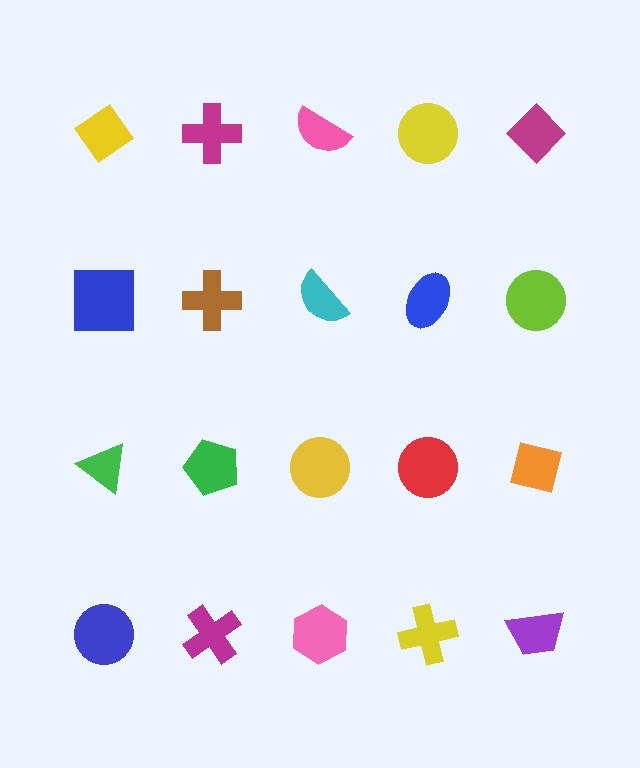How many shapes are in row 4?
5 shapes.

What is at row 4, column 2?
A magenta cross.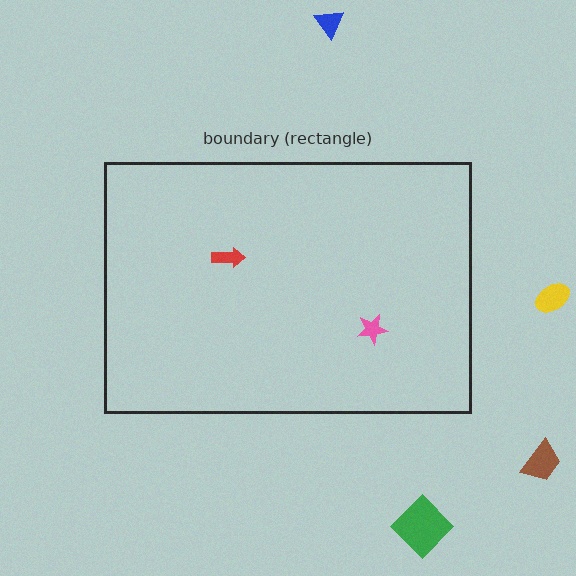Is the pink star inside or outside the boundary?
Inside.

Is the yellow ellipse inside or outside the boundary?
Outside.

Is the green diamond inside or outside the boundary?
Outside.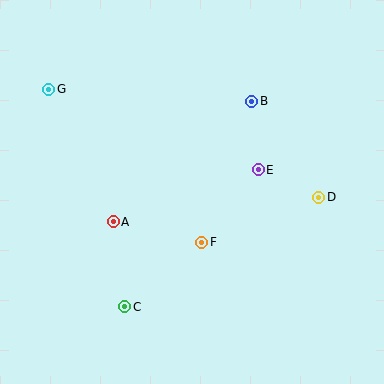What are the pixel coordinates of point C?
Point C is at (125, 307).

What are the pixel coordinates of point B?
Point B is at (252, 101).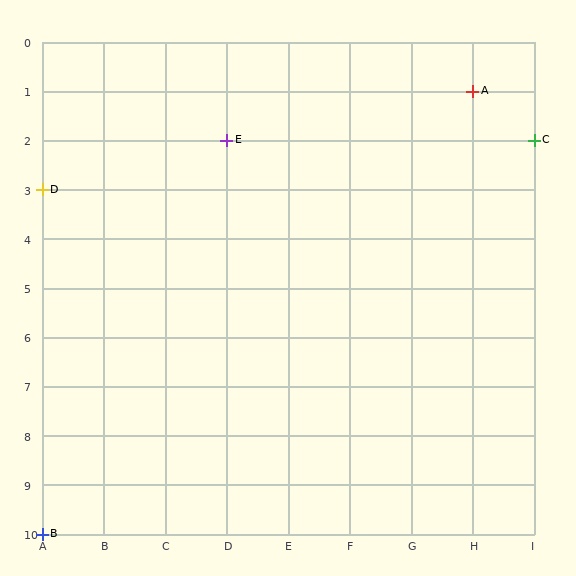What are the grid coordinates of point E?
Point E is at grid coordinates (D, 2).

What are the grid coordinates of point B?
Point B is at grid coordinates (A, 10).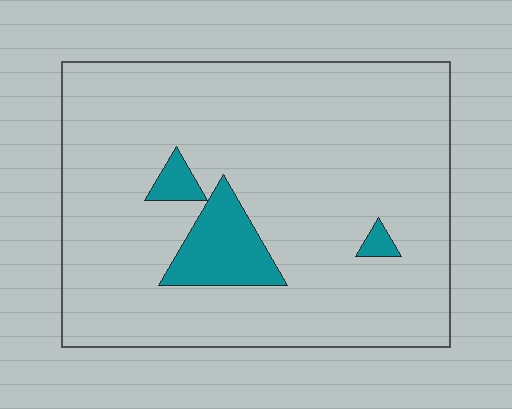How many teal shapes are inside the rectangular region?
3.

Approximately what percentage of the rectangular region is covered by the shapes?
Approximately 10%.